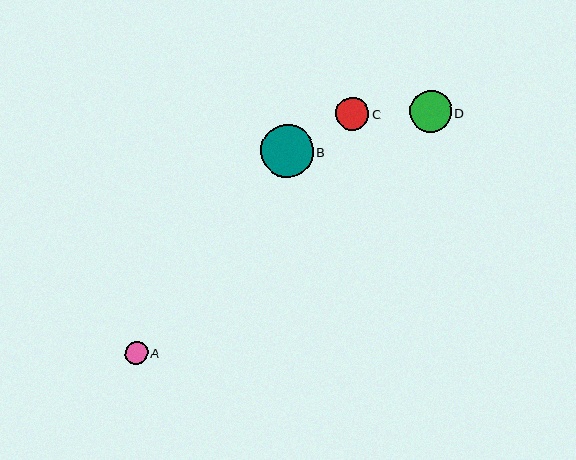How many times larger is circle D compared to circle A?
Circle D is approximately 1.8 times the size of circle A.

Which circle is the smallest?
Circle A is the smallest with a size of approximately 23 pixels.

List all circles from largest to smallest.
From largest to smallest: B, D, C, A.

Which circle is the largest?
Circle B is the largest with a size of approximately 53 pixels.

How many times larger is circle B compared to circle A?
Circle B is approximately 2.3 times the size of circle A.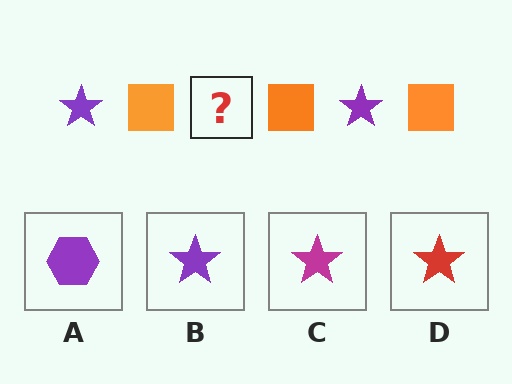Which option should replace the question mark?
Option B.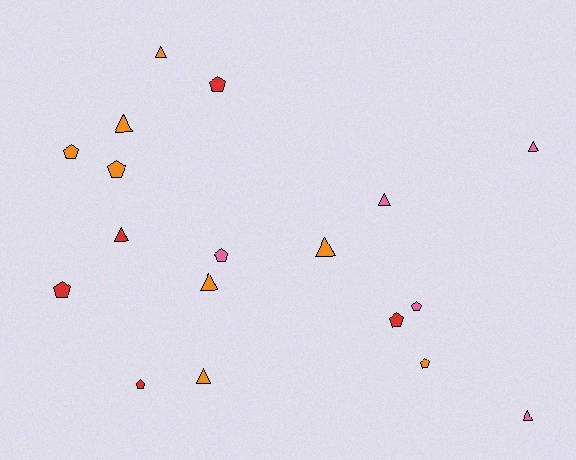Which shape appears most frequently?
Triangle, with 9 objects.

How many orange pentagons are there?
There are 3 orange pentagons.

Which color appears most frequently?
Orange, with 8 objects.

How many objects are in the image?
There are 18 objects.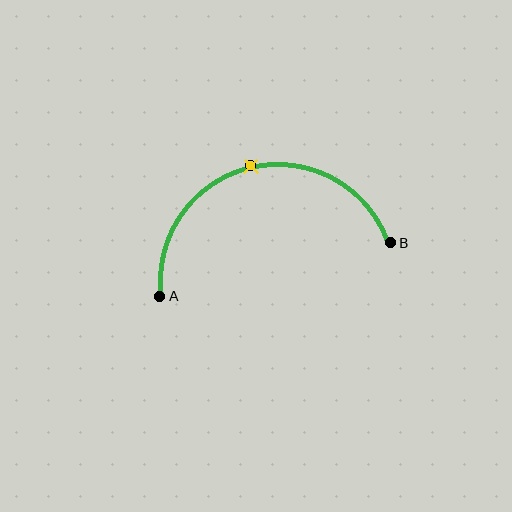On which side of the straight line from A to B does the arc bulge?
The arc bulges above the straight line connecting A and B.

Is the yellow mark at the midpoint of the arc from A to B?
Yes. The yellow mark lies on the arc at equal arc-length from both A and B — it is the arc midpoint.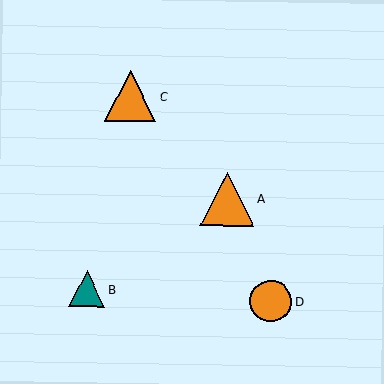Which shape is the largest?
The orange triangle (labeled A) is the largest.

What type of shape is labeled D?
Shape D is an orange circle.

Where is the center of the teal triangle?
The center of the teal triangle is at (87, 289).